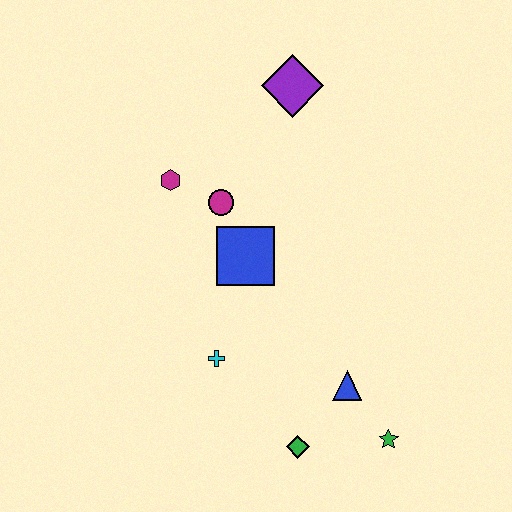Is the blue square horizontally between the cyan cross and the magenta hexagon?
No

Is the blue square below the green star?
No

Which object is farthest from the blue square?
The green star is farthest from the blue square.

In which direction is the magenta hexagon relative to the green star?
The magenta hexagon is above the green star.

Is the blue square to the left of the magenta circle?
No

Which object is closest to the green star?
The blue triangle is closest to the green star.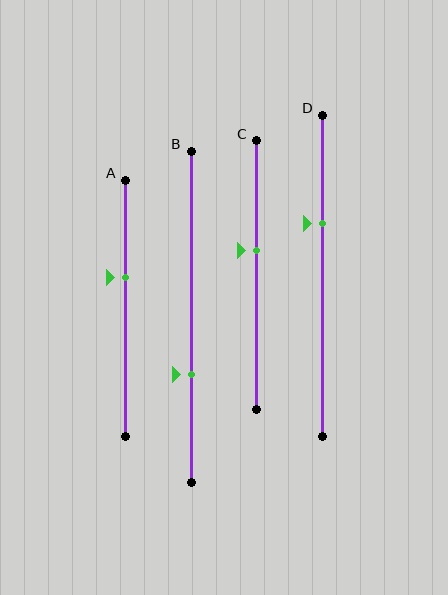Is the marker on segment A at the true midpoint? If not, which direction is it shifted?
No, the marker on segment A is shifted upward by about 12% of the segment length.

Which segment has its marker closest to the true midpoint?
Segment C has its marker closest to the true midpoint.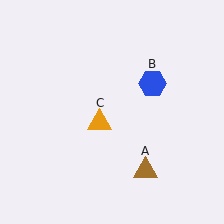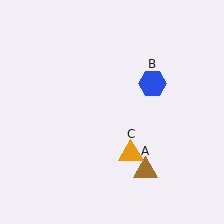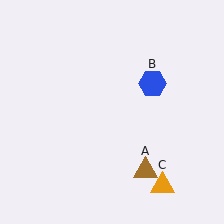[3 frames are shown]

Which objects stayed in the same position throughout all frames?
Brown triangle (object A) and blue hexagon (object B) remained stationary.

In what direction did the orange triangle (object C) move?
The orange triangle (object C) moved down and to the right.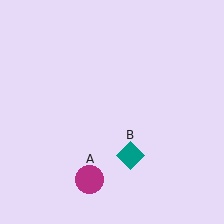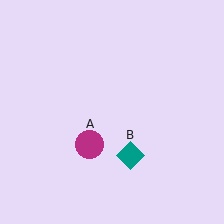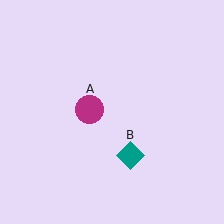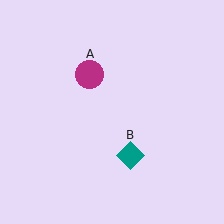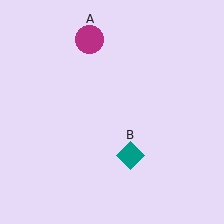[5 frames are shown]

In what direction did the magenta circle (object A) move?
The magenta circle (object A) moved up.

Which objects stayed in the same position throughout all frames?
Teal diamond (object B) remained stationary.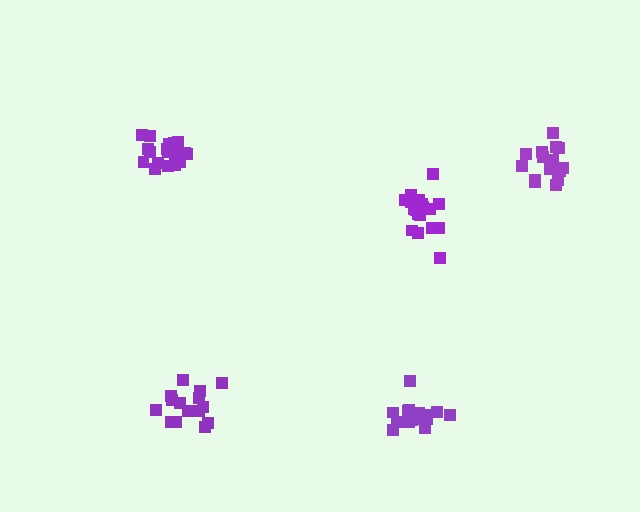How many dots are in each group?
Group 1: 15 dots, Group 2: 21 dots, Group 3: 16 dots, Group 4: 15 dots, Group 5: 20 dots (87 total).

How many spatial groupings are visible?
There are 5 spatial groupings.